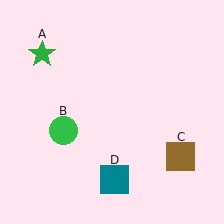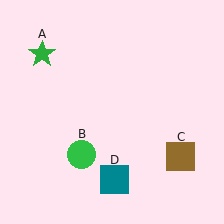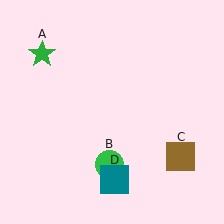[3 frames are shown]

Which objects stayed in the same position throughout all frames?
Green star (object A) and brown square (object C) and teal square (object D) remained stationary.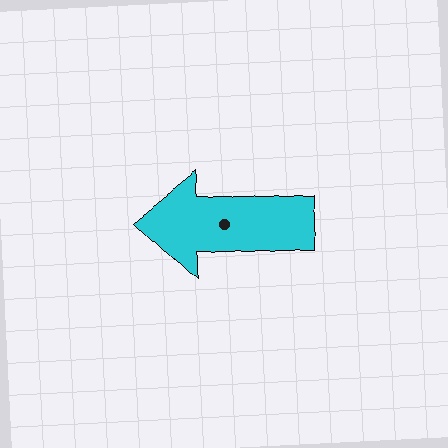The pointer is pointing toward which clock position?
Roughly 9 o'clock.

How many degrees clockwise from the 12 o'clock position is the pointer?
Approximately 272 degrees.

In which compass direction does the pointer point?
West.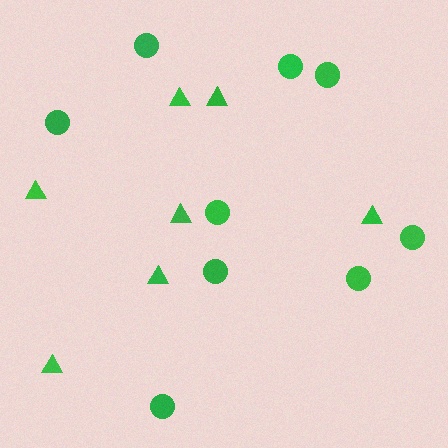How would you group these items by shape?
There are 2 groups: one group of triangles (7) and one group of circles (9).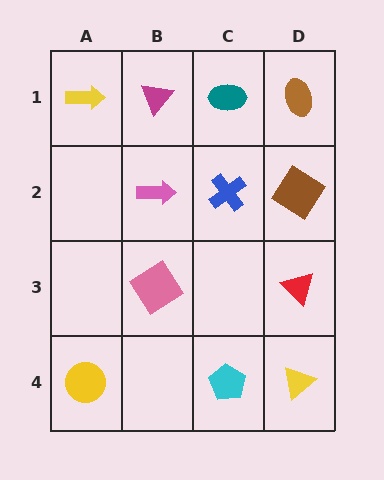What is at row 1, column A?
A yellow arrow.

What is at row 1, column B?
A magenta triangle.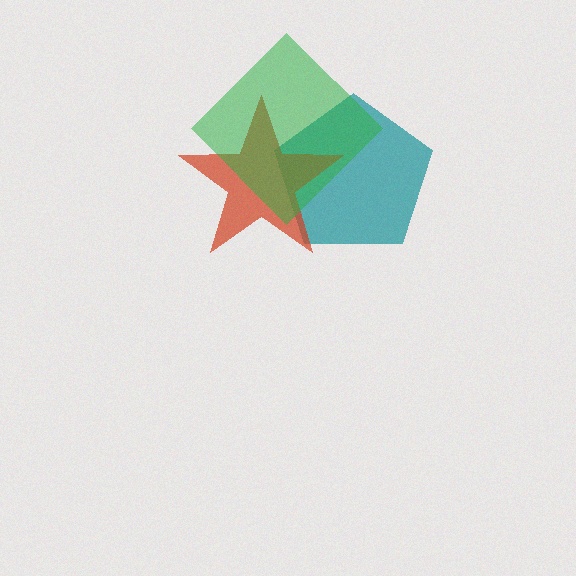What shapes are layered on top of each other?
The layered shapes are: a teal pentagon, a red star, a green diamond.